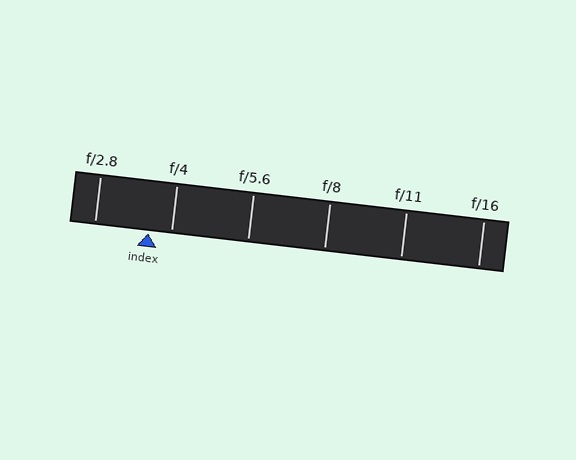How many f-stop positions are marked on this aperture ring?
There are 6 f-stop positions marked.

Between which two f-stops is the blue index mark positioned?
The index mark is between f/2.8 and f/4.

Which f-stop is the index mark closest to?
The index mark is closest to f/4.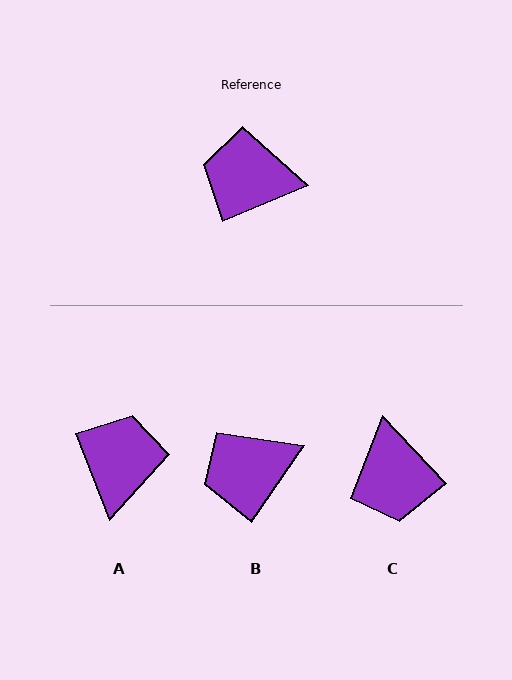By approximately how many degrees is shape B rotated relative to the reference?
Approximately 33 degrees counter-clockwise.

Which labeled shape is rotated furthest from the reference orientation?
C, about 111 degrees away.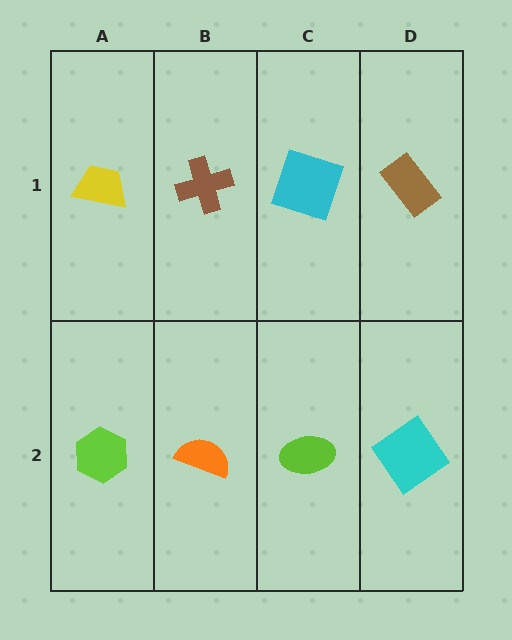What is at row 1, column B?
A brown cross.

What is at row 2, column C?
A lime ellipse.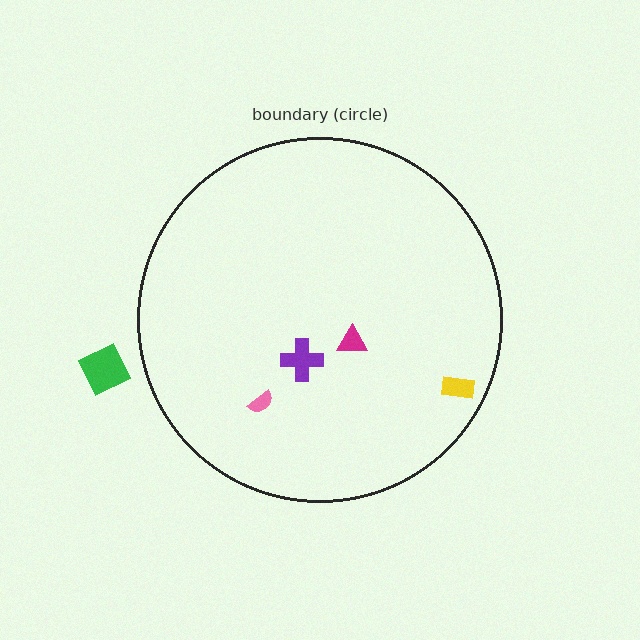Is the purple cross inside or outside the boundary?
Inside.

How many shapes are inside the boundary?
4 inside, 1 outside.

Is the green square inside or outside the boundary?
Outside.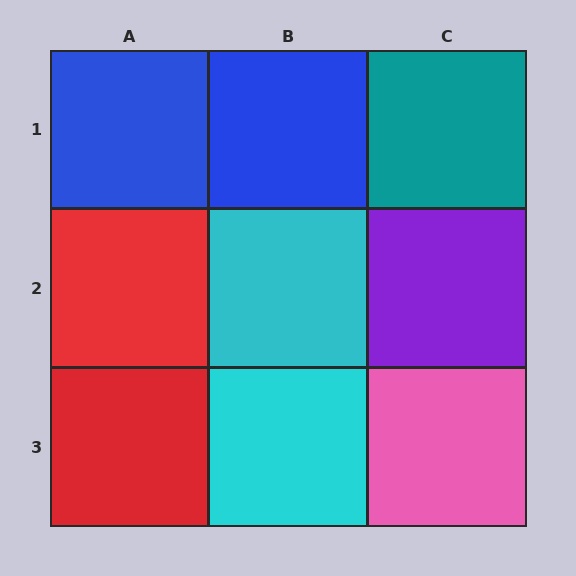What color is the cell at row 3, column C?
Pink.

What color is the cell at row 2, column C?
Purple.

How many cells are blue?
2 cells are blue.